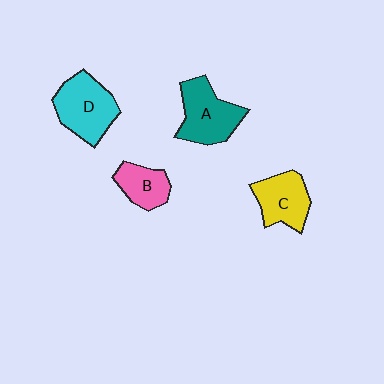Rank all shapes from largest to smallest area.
From largest to smallest: D (cyan), A (teal), C (yellow), B (pink).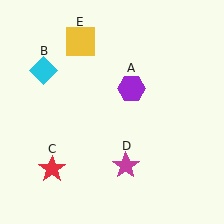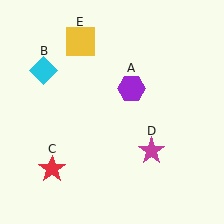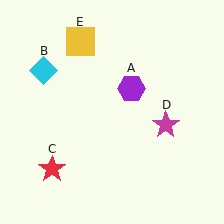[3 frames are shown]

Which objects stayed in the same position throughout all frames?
Purple hexagon (object A) and cyan diamond (object B) and red star (object C) and yellow square (object E) remained stationary.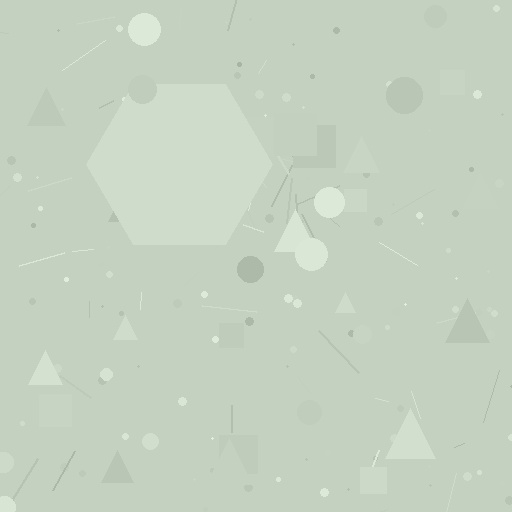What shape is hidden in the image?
A hexagon is hidden in the image.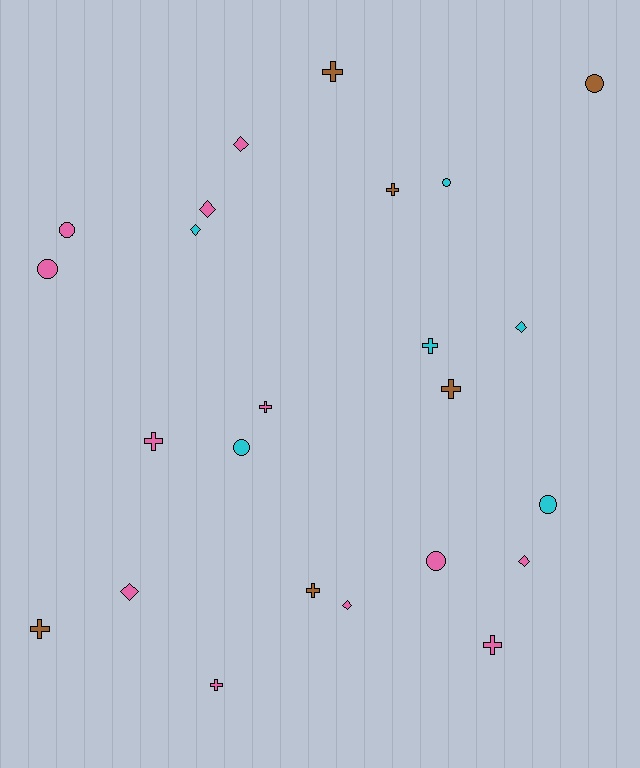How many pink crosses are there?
There are 4 pink crosses.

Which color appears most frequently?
Pink, with 12 objects.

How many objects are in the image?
There are 24 objects.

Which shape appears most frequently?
Cross, with 10 objects.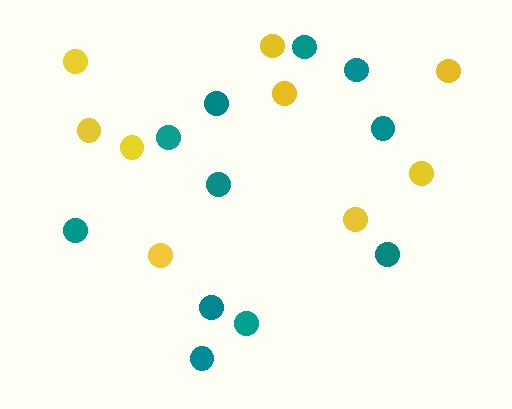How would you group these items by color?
There are 2 groups: one group of teal circles (11) and one group of yellow circles (9).